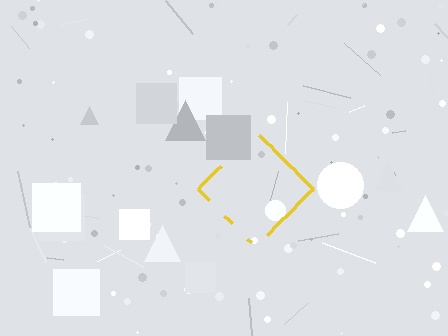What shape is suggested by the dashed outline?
The dashed outline suggests a diamond.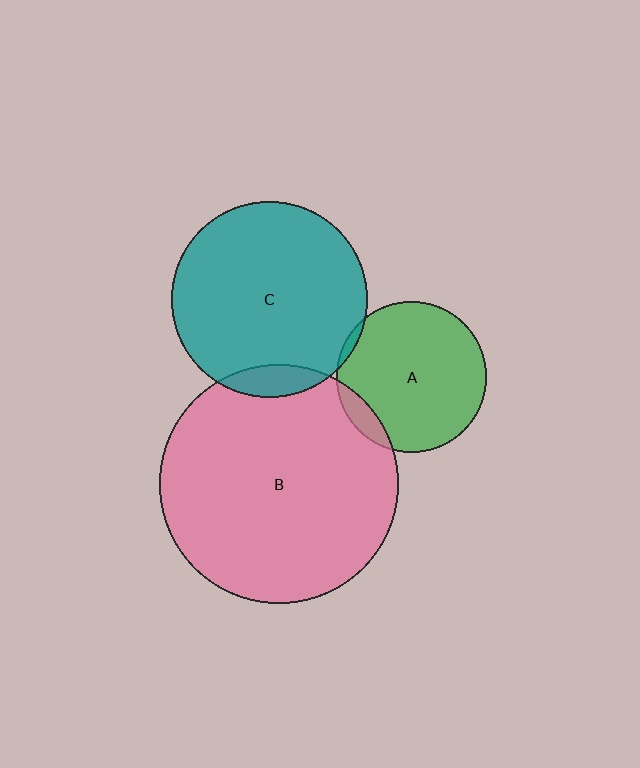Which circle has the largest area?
Circle B (pink).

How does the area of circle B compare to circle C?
Approximately 1.5 times.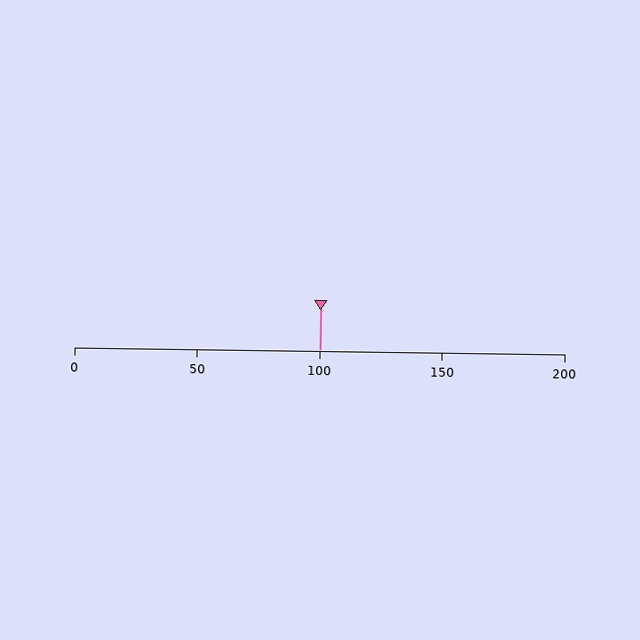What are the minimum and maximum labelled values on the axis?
The axis runs from 0 to 200.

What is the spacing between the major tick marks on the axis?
The major ticks are spaced 50 apart.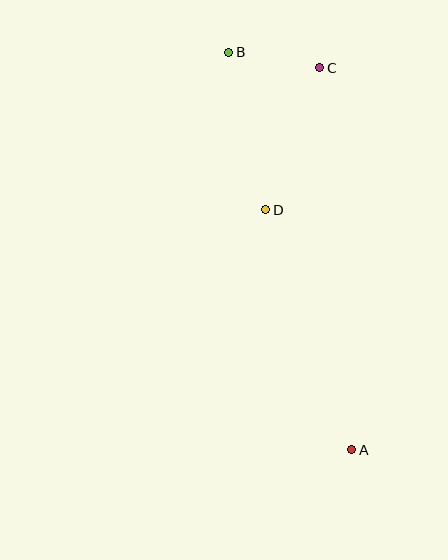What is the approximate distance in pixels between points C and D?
The distance between C and D is approximately 152 pixels.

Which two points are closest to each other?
Points B and C are closest to each other.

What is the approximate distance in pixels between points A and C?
The distance between A and C is approximately 383 pixels.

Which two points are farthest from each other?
Points A and B are farthest from each other.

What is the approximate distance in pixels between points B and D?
The distance between B and D is approximately 162 pixels.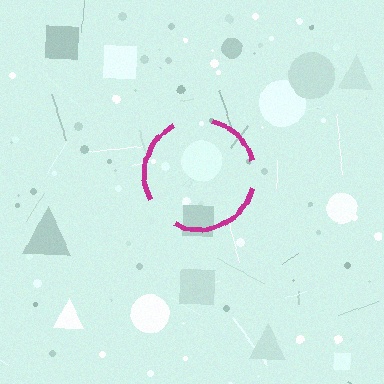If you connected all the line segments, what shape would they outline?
They would outline a circle.